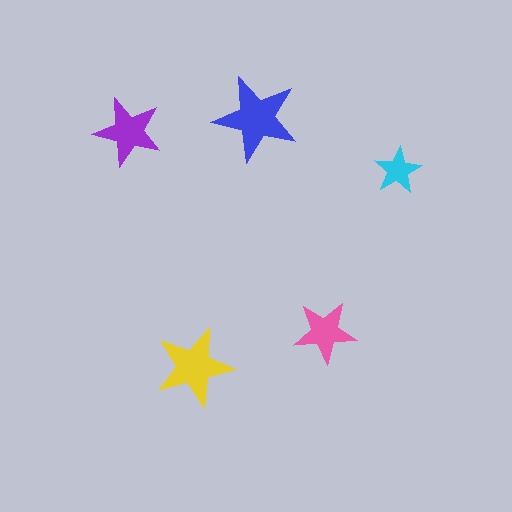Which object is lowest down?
The yellow star is bottommost.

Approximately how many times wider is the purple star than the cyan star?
About 1.5 times wider.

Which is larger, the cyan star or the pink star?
The pink one.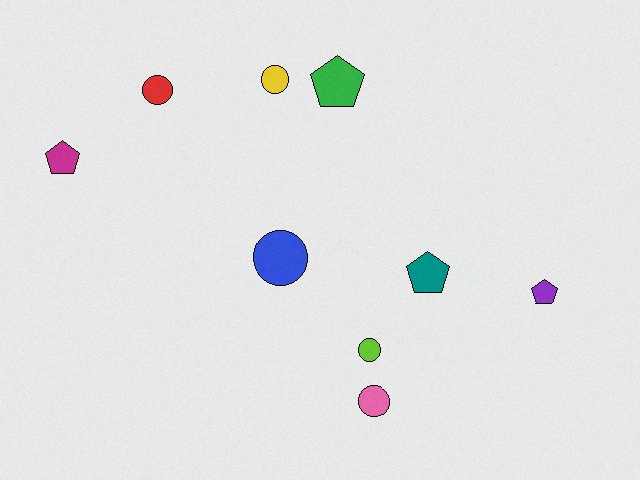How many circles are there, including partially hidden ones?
There are 5 circles.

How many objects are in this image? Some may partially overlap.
There are 9 objects.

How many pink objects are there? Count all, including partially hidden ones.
There is 1 pink object.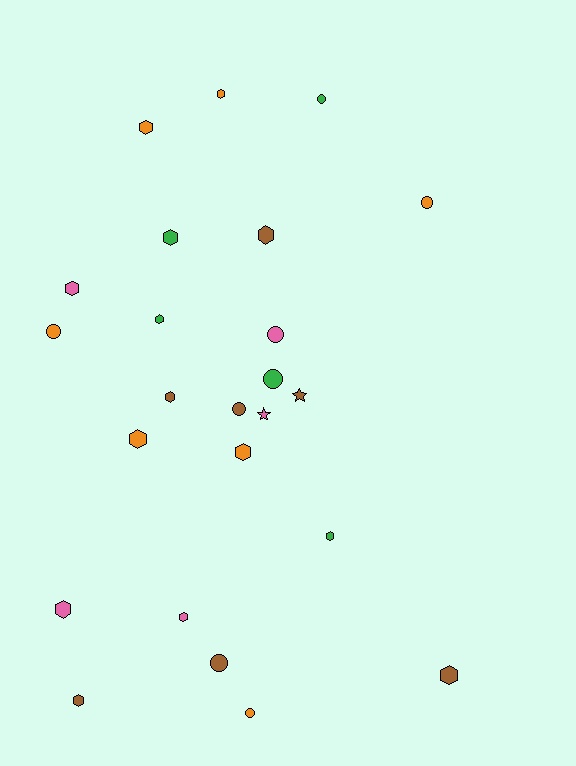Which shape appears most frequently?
Hexagon, with 14 objects.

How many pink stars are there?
There is 1 pink star.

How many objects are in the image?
There are 24 objects.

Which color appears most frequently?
Orange, with 7 objects.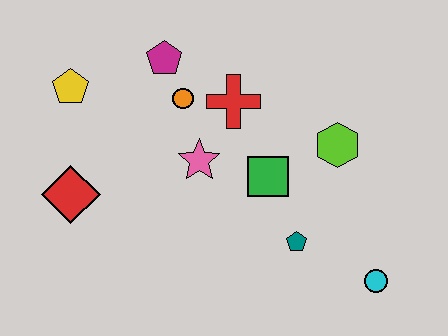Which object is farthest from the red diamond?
The cyan circle is farthest from the red diamond.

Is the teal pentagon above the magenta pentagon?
No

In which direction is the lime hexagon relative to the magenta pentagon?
The lime hexagon is to the right of the magenta pentagon.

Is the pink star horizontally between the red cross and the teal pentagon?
No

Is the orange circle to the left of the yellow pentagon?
No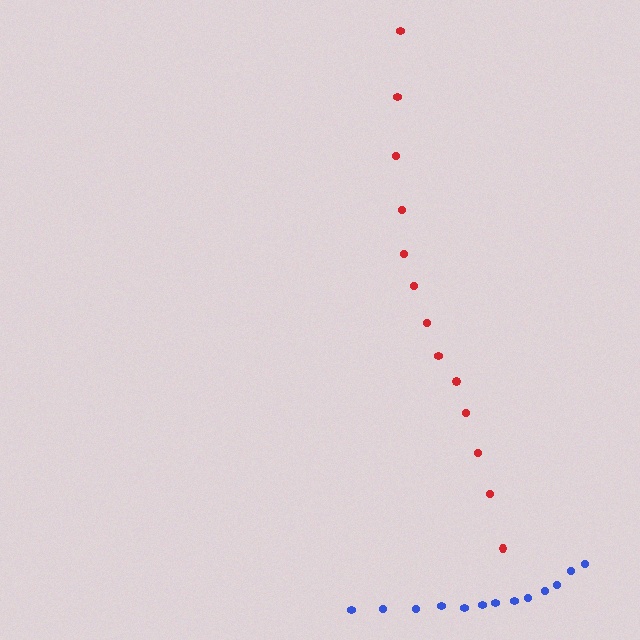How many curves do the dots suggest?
There are 2 distinct paths.